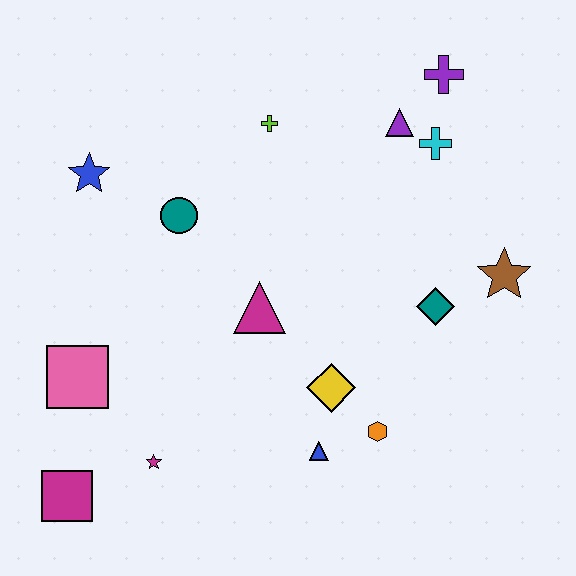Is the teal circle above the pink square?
Yes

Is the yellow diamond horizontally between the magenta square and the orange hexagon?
Yes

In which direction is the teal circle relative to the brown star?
The teal circle is to the left of the brown star.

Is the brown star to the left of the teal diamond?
No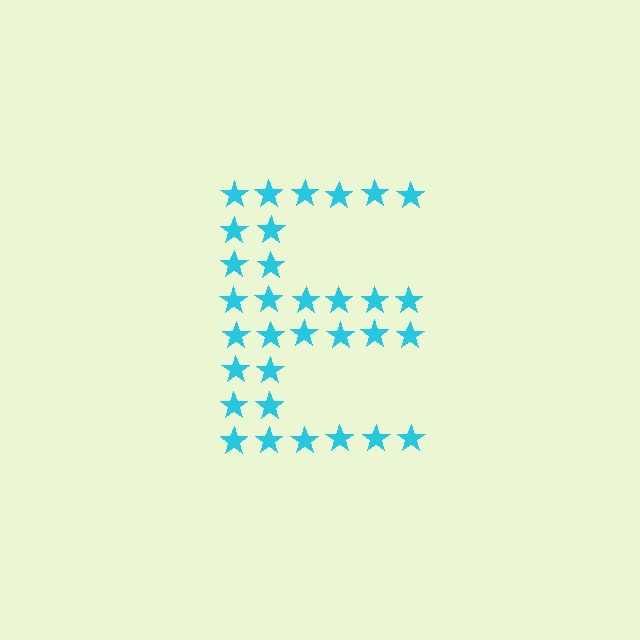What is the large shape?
The large shape is the letter E.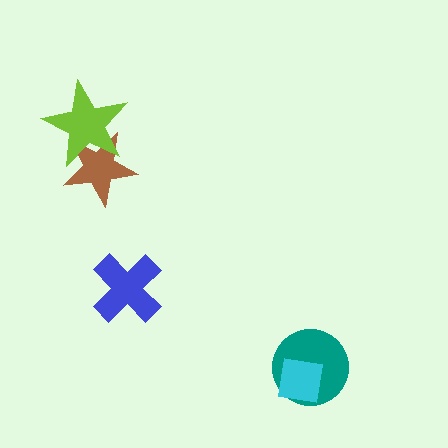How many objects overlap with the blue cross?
0 objects overlap with the blue cross.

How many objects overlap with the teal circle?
1 object overlaps with the teal circle.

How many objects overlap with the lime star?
1 object overlaps with the lime star.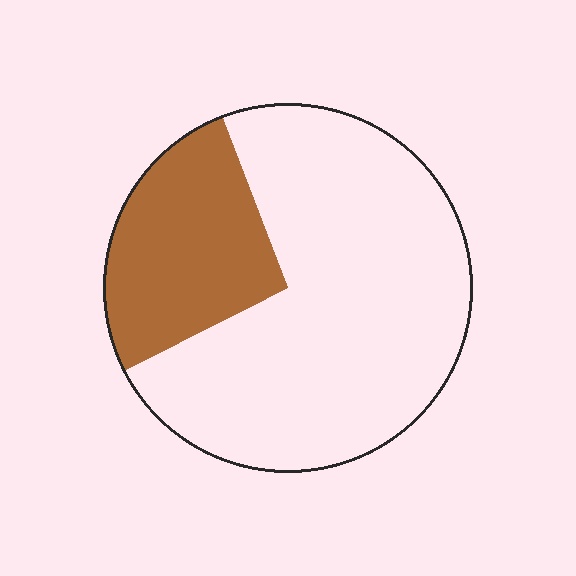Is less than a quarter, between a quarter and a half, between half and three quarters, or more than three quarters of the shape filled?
Between a quarter and a half.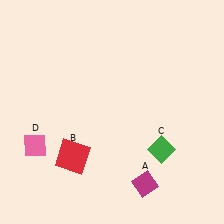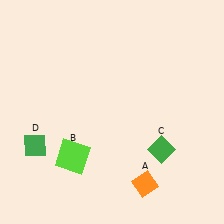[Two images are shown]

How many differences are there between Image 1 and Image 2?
There are 3 differences between the two images.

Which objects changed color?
A changed from magenta to orange. B changed from red to lime. D changed from pink to green.